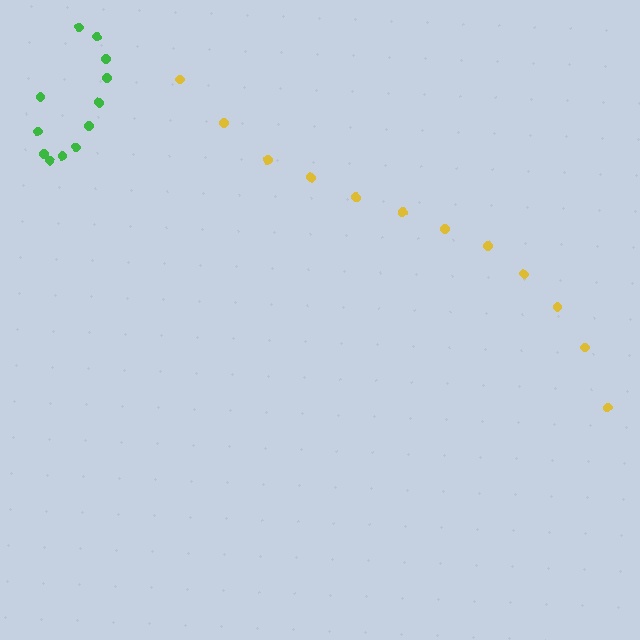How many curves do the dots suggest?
There are 2 distinct paths.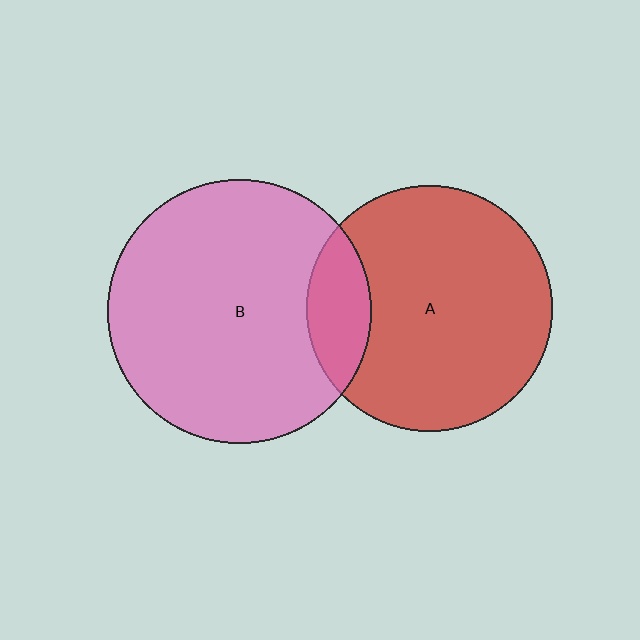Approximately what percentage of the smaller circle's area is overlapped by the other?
Approximately 15%.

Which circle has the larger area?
Circle B (pink).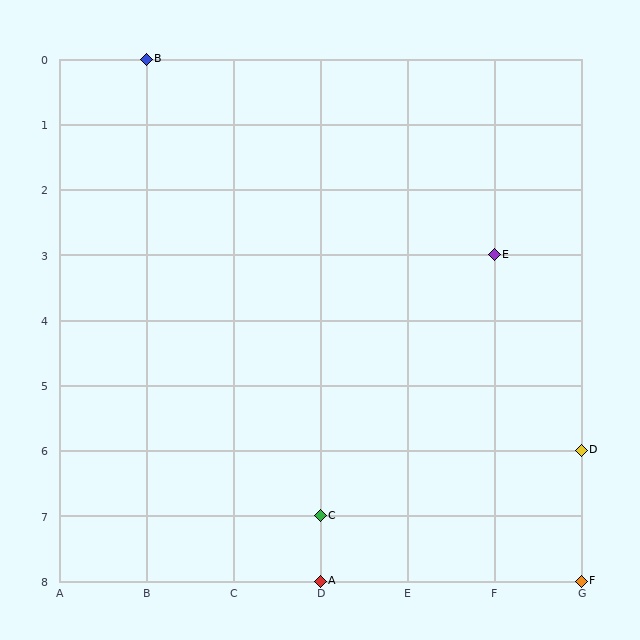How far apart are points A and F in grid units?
Points A and F are 3 columns apart.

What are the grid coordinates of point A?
Point A is at grid coordinates (D, 8).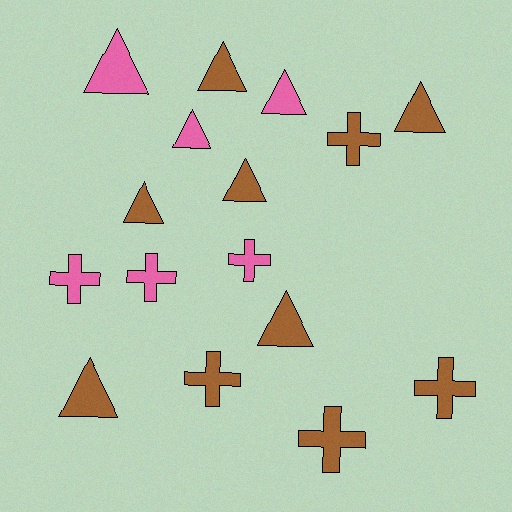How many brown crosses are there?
There are 4 brown crosses.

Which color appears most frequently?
Brown, with 10 objects.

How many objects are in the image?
There are 16 objects.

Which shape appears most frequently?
Triangle, with 9 objects.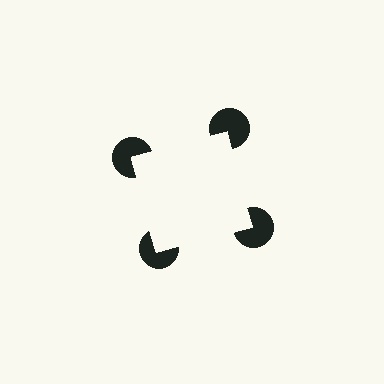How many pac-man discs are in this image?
There are 4 — one at each vertex of the illusory square.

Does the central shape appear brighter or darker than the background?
It typically appears slightly brighter than the background, even though no actual brightness change is drawn.